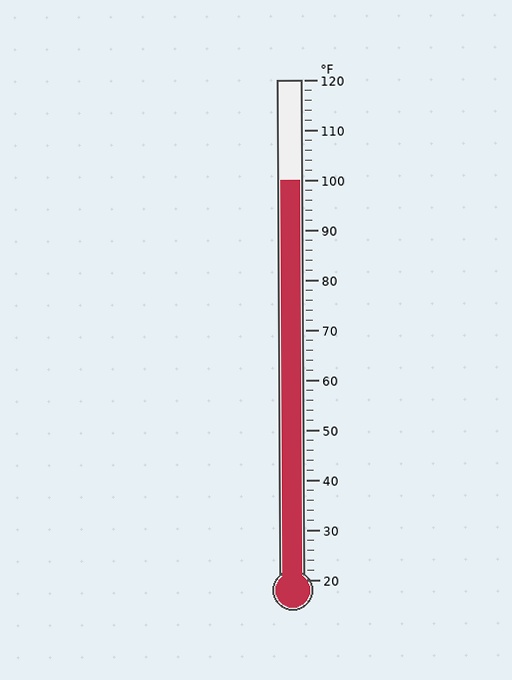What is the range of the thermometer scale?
The thermometer scale ranges from 20°F to 120°F.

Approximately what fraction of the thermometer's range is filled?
The thermometer is filled to approximately 80% of its range.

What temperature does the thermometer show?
The thermometer shows approximately 100°F.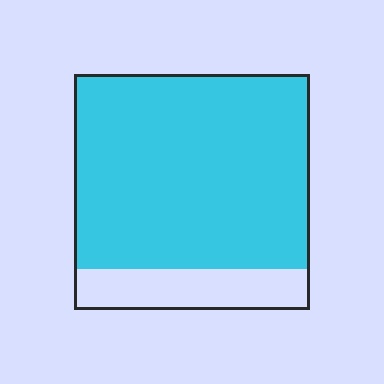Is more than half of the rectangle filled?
Yes.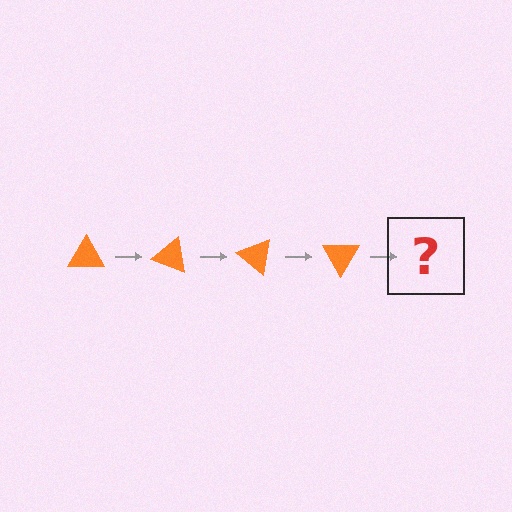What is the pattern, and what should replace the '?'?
The pattern is that the triangle rotates 20 degrees each step. The '?' should be an orange triangle rotated 80 degrees.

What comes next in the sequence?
The next element should be an orange triangle rotated 80 degrees.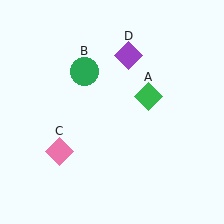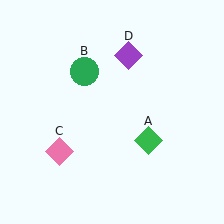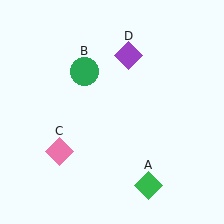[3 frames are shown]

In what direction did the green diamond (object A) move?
The green diamond (object A) moved down.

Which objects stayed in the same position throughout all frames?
Green circle (object B) and pink diamond (object C) and purple diamond (object D) remained stationary.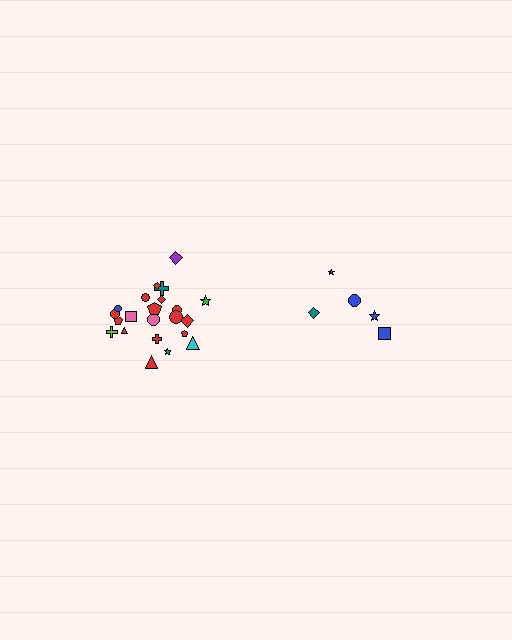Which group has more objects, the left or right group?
The left group.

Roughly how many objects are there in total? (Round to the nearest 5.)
Roughly 25 objects in total.